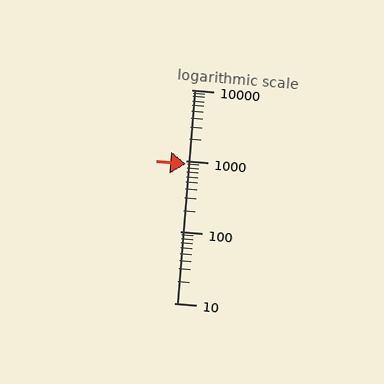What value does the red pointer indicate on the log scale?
The pointer indicates approximately 890.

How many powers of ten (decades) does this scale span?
The scale spans 3 decades, from 10 to 10000.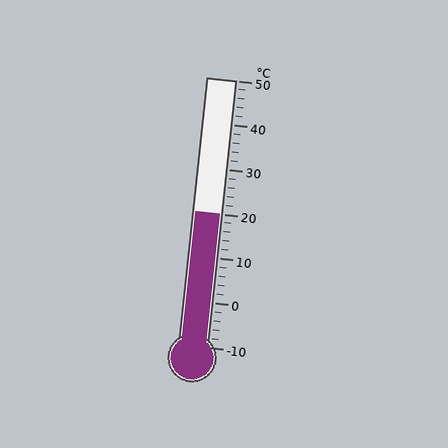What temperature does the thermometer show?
The thermometer shows approximately 20°C.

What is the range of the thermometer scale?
The thermometer scale ranges from -10°C to 50°C.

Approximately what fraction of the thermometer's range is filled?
The thermometer is filled to approximately 50% of its range.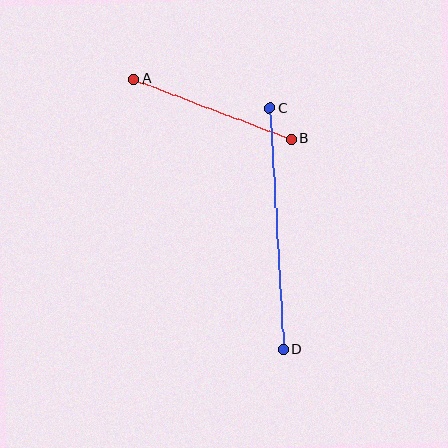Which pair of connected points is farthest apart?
Points C and D are farthest apart.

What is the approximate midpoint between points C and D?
The midpoint is at approximately (277, 229) pixels.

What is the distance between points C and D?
The distance is approximately 241 pixels.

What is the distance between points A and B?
The distance is approximately 168 pixels.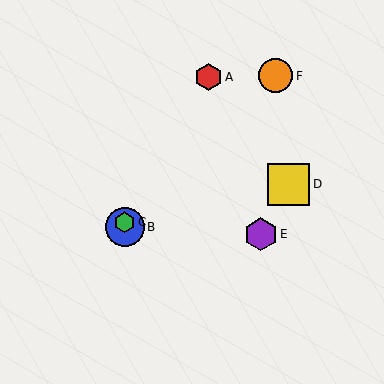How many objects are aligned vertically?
2 objects (B, C) are aligned vertically.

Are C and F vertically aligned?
No, C is at x≈125 and F is at x≈276.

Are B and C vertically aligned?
Yes, both are at x≈125.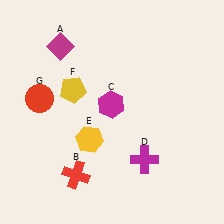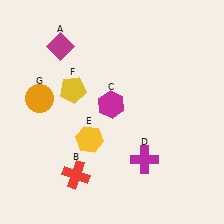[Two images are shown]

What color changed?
The circle (G) changed from red in Image 1 to orange in Image 2.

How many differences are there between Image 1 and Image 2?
There is 1 difference between the two images.